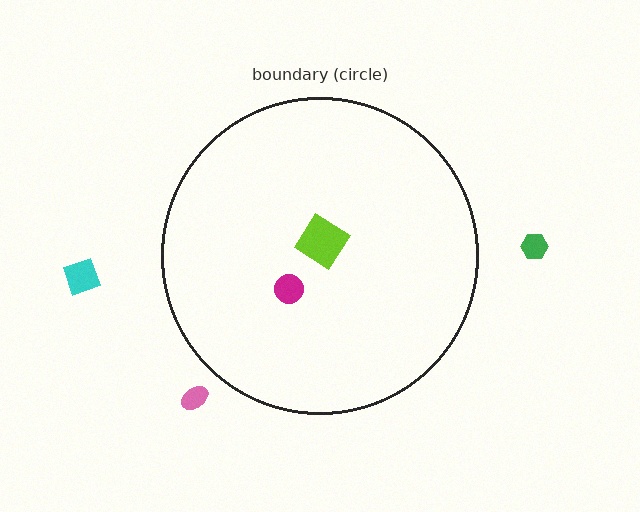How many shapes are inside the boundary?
2 inside, 3 outside.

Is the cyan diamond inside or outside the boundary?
Outside.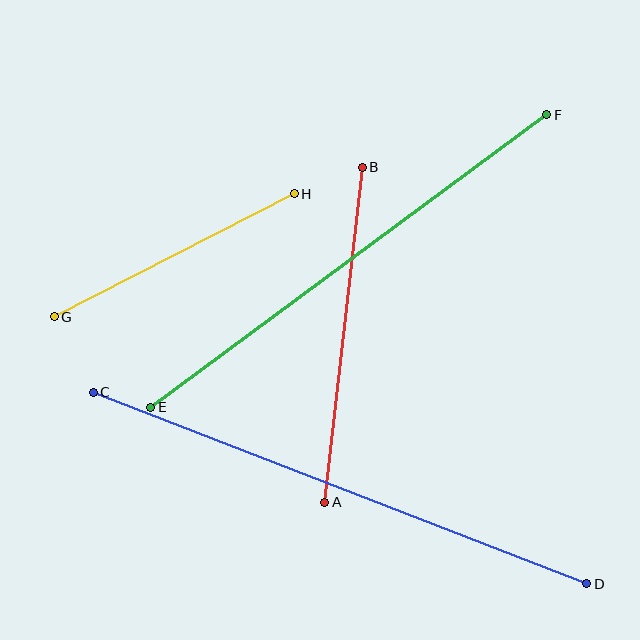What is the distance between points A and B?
The distance is approximately 337 pixels.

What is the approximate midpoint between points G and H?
The midpoint is at approximately (174, 255) pixels.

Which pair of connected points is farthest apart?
Points C and D are farthest apart.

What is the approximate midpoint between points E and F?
The midpoint is at approximately (349, 261) pixels.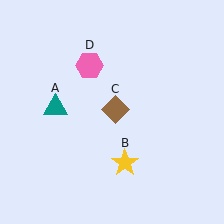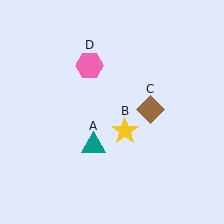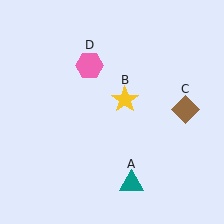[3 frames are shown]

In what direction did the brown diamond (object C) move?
The brown diamond (object C) moved right.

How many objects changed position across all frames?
3 objects changed position: teal triangle (object A), yellow star (object B), brown diamond (object C).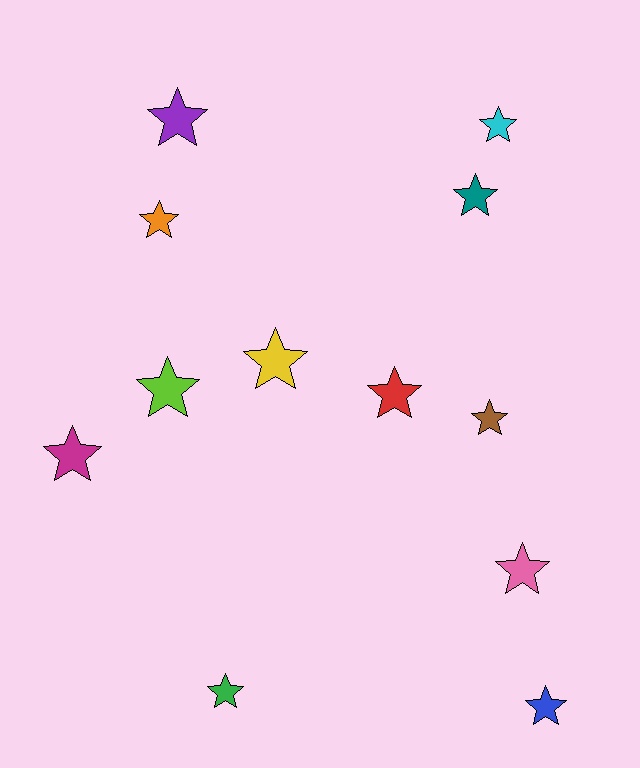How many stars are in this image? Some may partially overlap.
There are 12 stars.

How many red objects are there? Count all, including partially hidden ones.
There is 1 red object.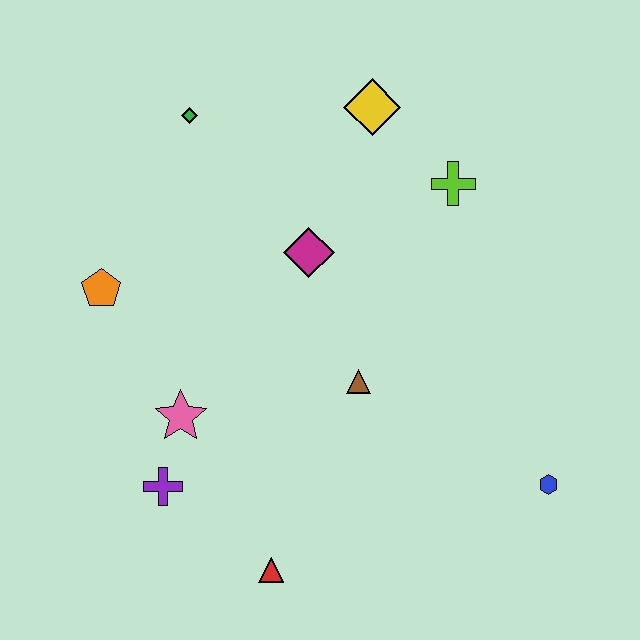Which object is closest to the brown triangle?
The magenta diamond is closest to the brown triangle.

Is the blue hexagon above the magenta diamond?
No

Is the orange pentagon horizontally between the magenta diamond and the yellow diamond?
No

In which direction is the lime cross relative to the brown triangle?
The lime cross is above the brown triangle.